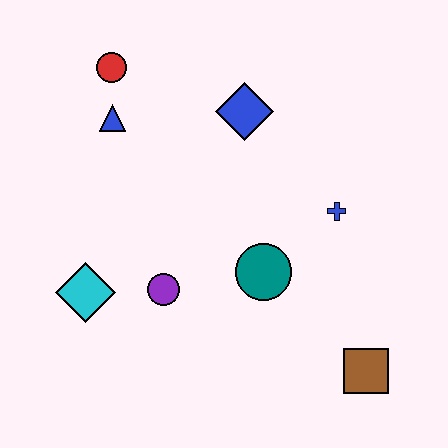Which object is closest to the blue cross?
The teal circle is closest to the blue cross.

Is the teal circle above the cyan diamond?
Yes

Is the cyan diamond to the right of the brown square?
No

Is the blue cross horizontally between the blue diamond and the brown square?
Yes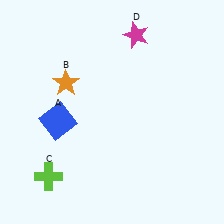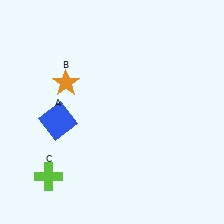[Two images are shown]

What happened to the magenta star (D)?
The magenta star (D) was removed in Image 2. It was in the top-right area of Image 1.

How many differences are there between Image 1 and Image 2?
There is 1 difference between the two images.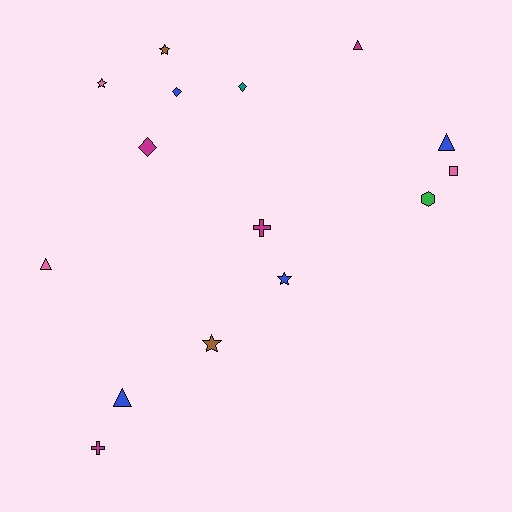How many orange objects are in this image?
There are no orange objects.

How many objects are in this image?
There are 15 objects.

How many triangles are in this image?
There are 4 triangles.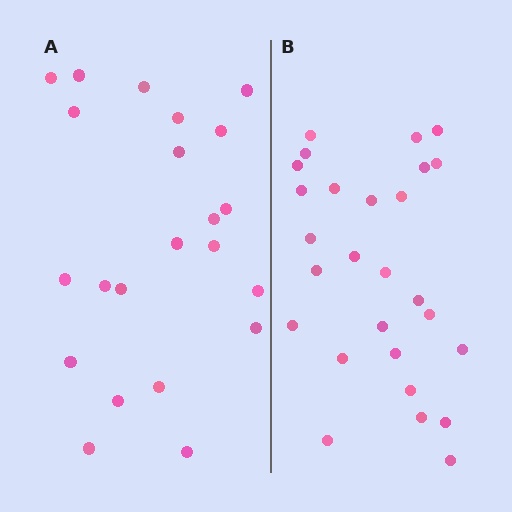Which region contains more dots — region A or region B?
Region B (the right region) has more dots.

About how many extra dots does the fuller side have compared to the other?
Region B has about 5 more dots than region A.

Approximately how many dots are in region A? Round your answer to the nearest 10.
About 20 dots. (The exact count is 22, which rounds to 20.)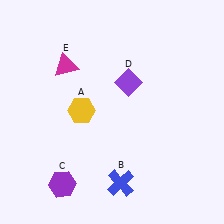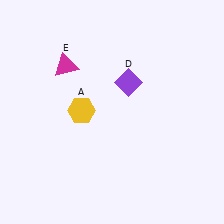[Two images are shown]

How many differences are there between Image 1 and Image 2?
There are 2 differences between the two images.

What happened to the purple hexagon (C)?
The purple hexagon (C) was removed in Image 2. It was in the bottom-left area of Image 1.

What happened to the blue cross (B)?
The blue cross (B) was removed in Image 2. It was in the bottom-right area of Image 1.